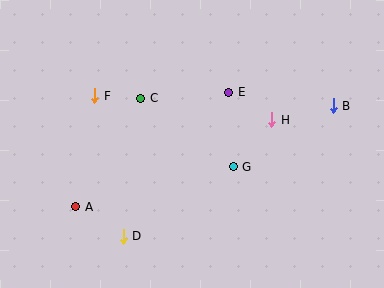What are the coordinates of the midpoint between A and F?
The midpoint between A and F is at (85, 151).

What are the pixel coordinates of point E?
Point E is at (229, 92).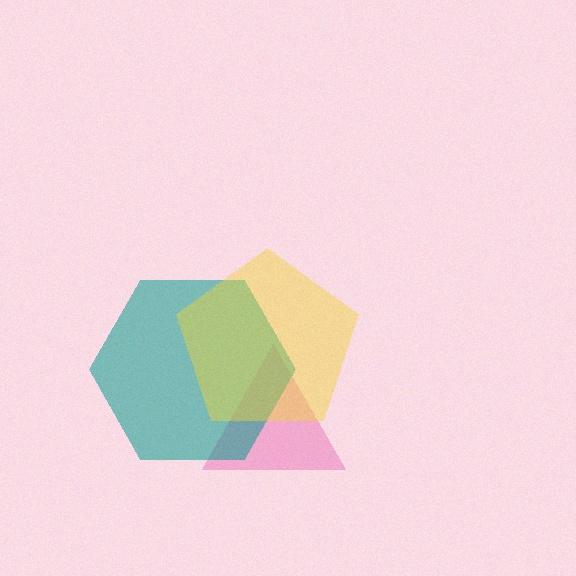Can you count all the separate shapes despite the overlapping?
Yes, there are 3 separate shapes.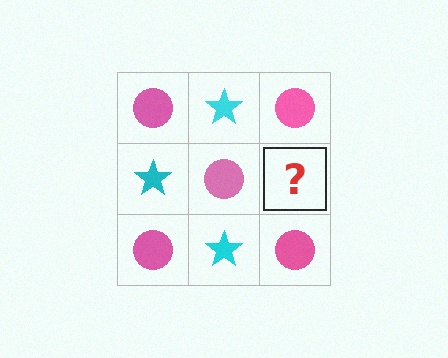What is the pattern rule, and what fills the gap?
The rule is that it alternates pink circle and cyan star in a checkerboard pattern. The gap should be filled with a cyan star.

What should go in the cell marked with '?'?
The missing cell should contain a cyan star.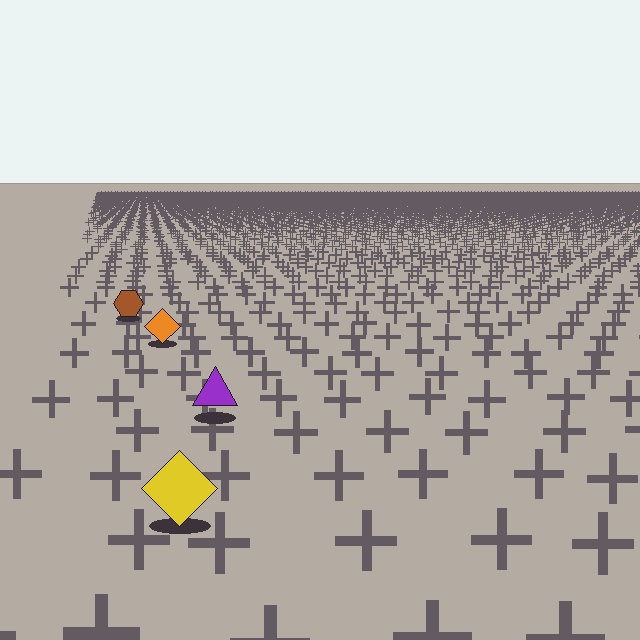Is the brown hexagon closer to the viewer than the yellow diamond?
No. The yellow diamond is closer — you can tell from the texture gradient: the ground texture is coarser near it.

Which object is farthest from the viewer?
The brown hexagon is farthest from the viewer. It appears smaller and the ground texture around it is denser.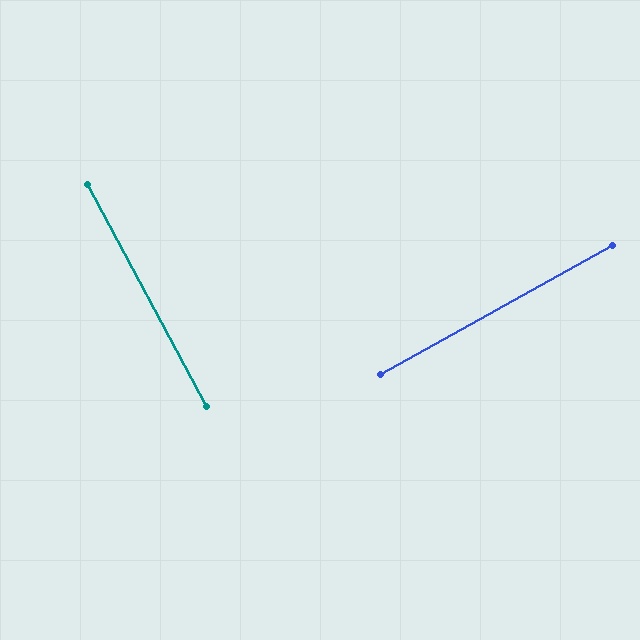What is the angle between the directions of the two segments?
Approximately 89 degrees.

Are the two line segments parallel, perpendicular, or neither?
Perpendicular — they meet at approximately 89°.